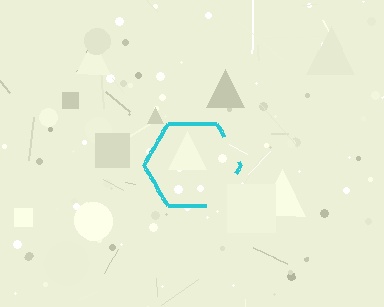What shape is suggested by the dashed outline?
The dashed outline suggests a hexagon.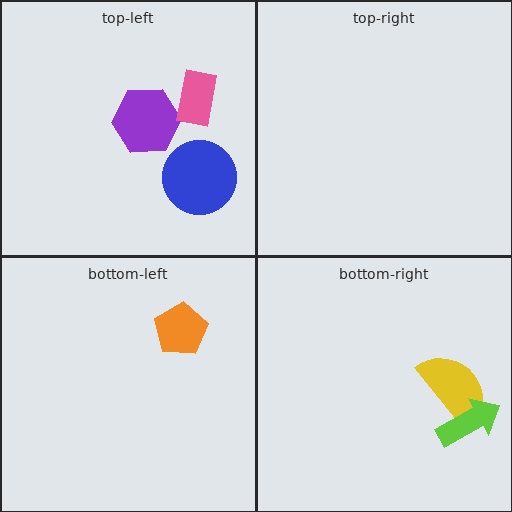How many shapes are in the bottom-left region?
1.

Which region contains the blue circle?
The top-left region.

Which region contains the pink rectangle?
The top-left region.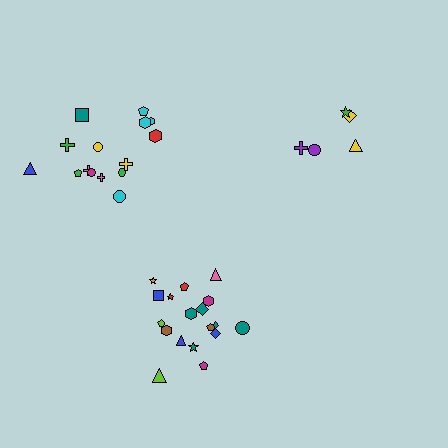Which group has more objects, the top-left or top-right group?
The top-left group.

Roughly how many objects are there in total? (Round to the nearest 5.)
Roughly 40 objects in total.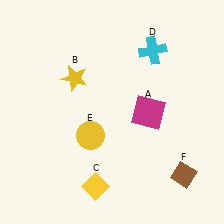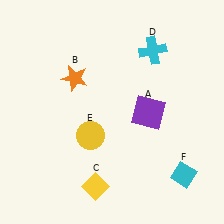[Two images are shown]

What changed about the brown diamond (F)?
In Image 1, F is brown. In Image 2, it changed to cyan.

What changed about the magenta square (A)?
In Image 1, A is magenta. In Image 2, it changed to purple.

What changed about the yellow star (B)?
In Image 1, B is yellow. In Image 2, it changed to orange.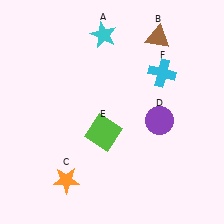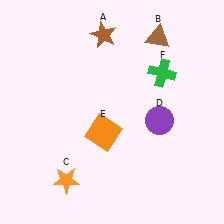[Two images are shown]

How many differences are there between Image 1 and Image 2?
There are 3 differences between the two images.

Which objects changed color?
A changed from cyan to brown. E changed from lime to orange. F changed from cyan to green.